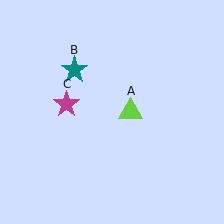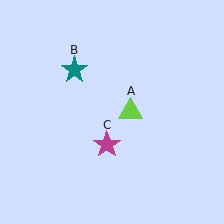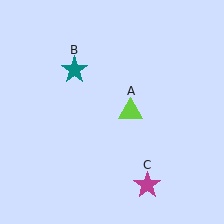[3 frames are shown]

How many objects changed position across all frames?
1 object changed position: magenta star (object C).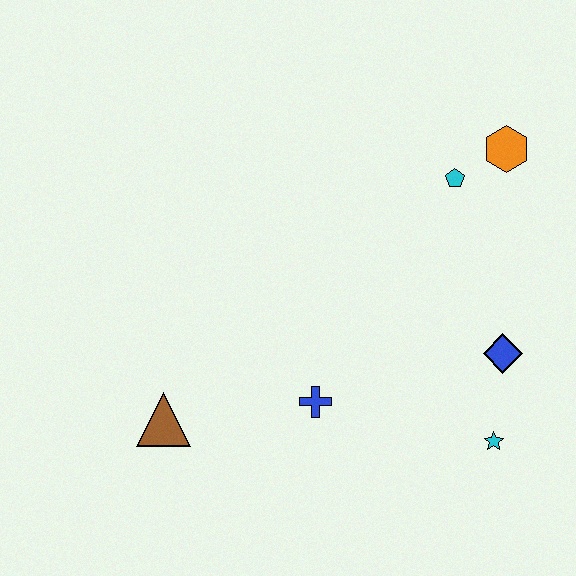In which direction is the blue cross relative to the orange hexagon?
The blue cross is below the orange hexagon.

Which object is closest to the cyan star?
The blue diamond is closest to the cyan star.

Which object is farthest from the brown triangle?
The orange hexagon is farthest from the brown triangle.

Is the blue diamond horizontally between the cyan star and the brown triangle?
No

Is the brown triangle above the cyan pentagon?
No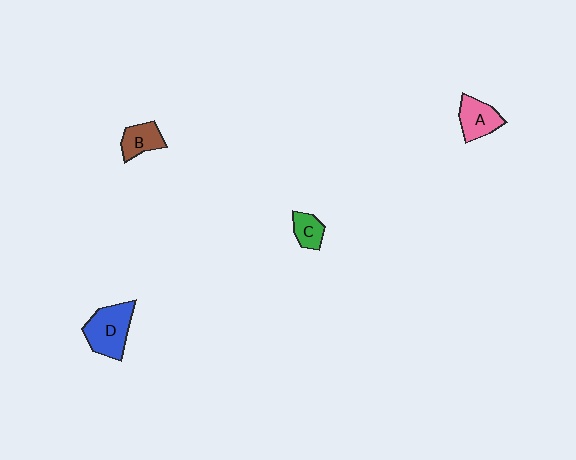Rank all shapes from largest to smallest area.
From largest to smallest: D (blue), A (pink), B (brown), C (green).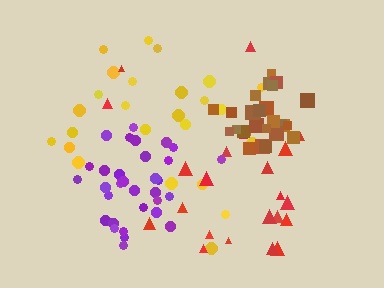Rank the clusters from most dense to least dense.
brown, purple, yellow, red.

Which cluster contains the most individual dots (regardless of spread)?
Purple (33).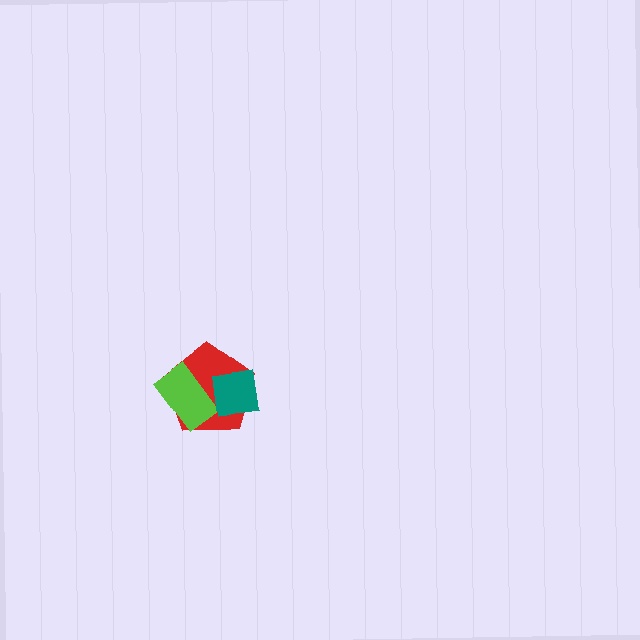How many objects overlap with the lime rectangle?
2 objects overlap with the lime rectangle.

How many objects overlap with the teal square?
2 objects overlap with the teal square.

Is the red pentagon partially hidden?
Yes, it is partially covered by another shape.